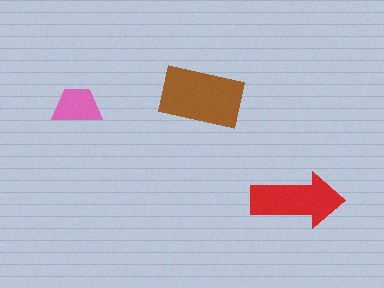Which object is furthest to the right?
The red arrow is rightmost.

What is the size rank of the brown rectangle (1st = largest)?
1st.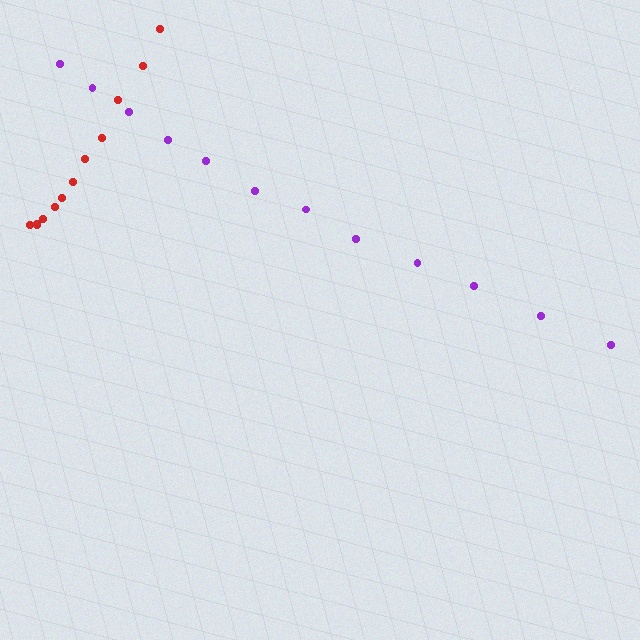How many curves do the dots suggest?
There are 2 distinct paths.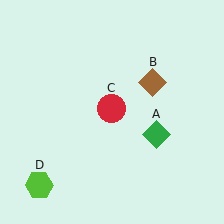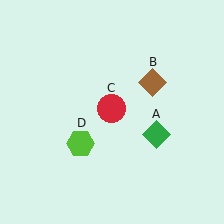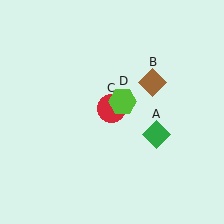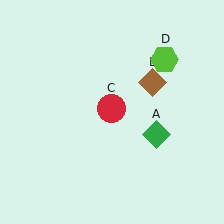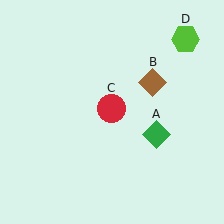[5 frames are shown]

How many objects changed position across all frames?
1 object changed position: lime hexagon (object D).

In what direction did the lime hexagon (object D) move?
The lime hexagon (object D) moved up and to the right.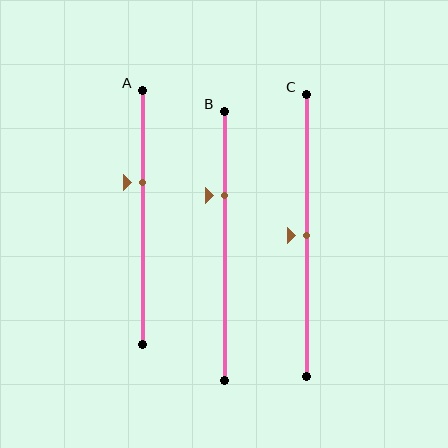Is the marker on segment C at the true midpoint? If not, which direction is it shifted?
Yes, the marker on segment C is at the true midpoint.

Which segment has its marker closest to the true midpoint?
Segment C has its marker closest to the true midpoint.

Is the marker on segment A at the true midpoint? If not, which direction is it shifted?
No, the marker on segment A is shifted upward by about 14% of the segment length.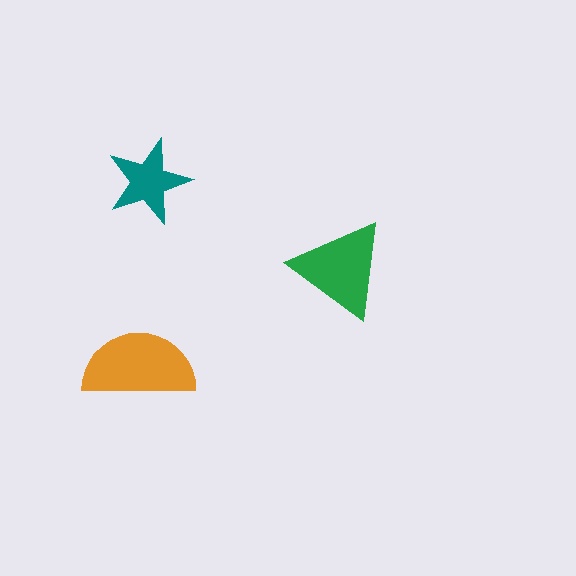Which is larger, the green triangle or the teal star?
The green triangle.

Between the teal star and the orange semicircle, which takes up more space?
The orange semicircle.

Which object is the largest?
The orange semicircle.